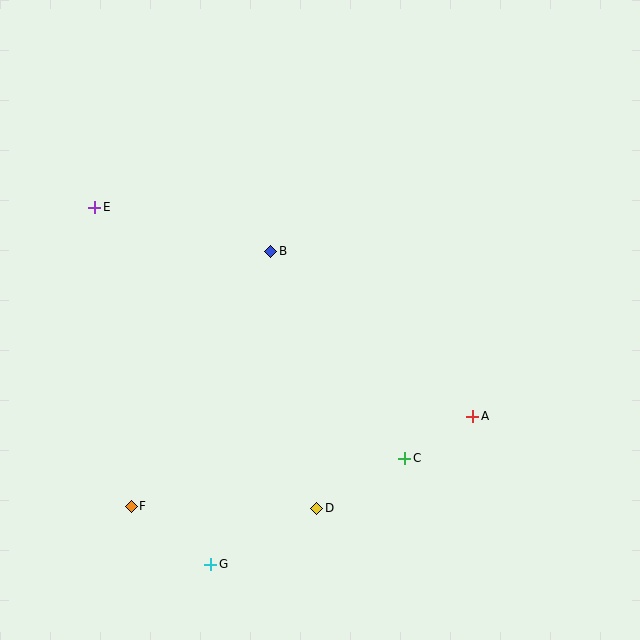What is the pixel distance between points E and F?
The distance between E and F is 301 pixels.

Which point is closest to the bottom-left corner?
Point F is closest to the bottom-left corner.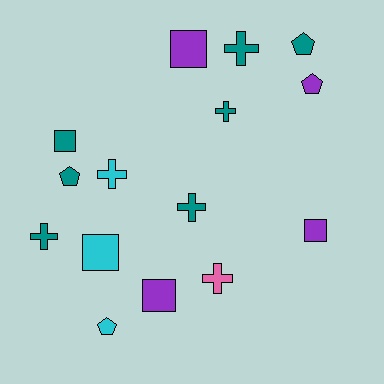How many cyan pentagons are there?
There is 1 cyan pentagon.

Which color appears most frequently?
Teal, with 7 objects.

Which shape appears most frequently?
Cross, with 6 objects.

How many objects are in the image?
There are 15 objects.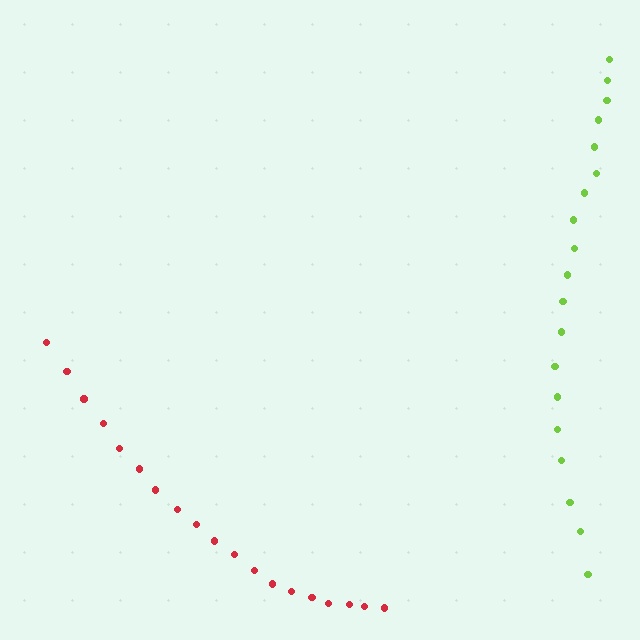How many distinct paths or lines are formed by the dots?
There are 2 distinct paths.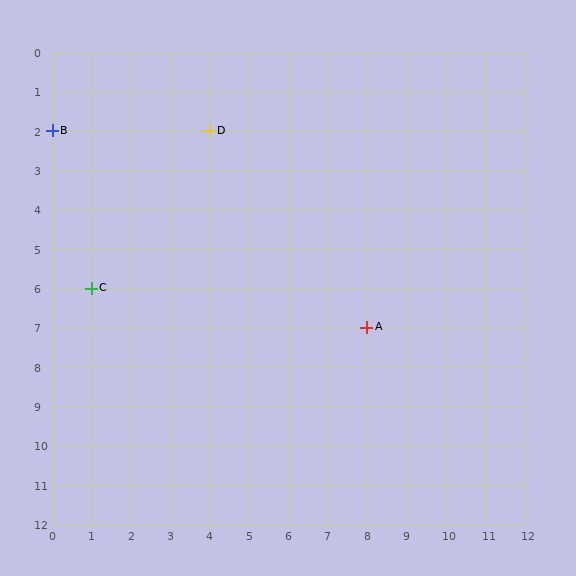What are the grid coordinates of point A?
Point A is at grid coordinates (8, 7).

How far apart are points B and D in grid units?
Points B and D are 4 columns apart.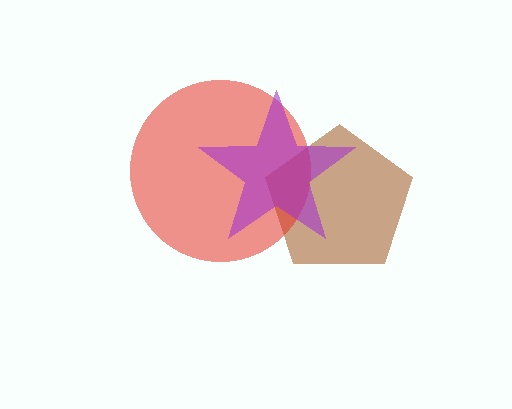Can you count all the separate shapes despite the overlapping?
Yes, there are 3 separate shapes.